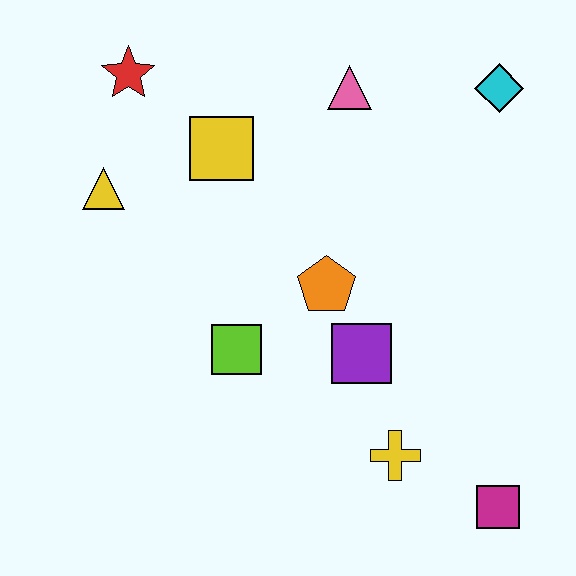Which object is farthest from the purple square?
The red star is farthest from the purple square.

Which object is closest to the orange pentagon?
The purple square is closest to the orange pentagon.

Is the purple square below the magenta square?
No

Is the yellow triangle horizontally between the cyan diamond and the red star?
No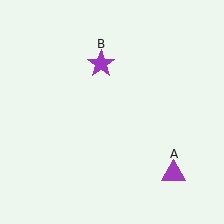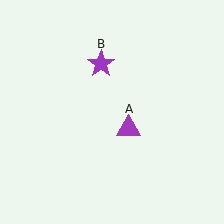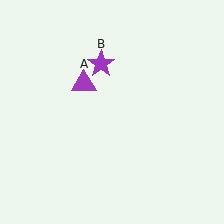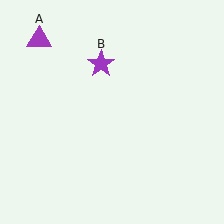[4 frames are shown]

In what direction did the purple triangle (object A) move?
The purple triangle (object A) moved up and to the left.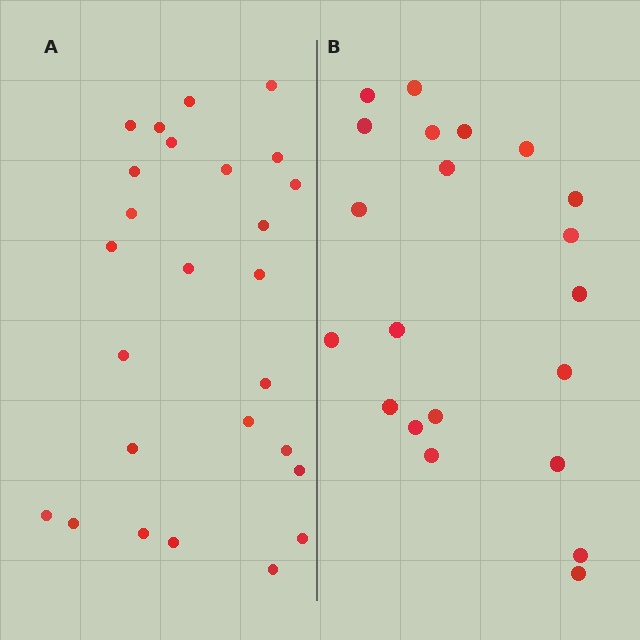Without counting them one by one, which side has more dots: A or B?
Region A (the left region) has more dots.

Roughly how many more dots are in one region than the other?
Region A has about 5 more dots than region B.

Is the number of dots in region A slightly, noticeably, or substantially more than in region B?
Region A has only slightly more — the two regions are fairly close. The ratio is roughly 1.2 to 1.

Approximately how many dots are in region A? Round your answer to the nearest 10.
About 30 dots. (The exact count is 26, which rounds to 30.)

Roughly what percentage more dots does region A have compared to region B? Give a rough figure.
About 25% more.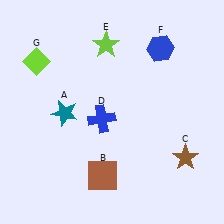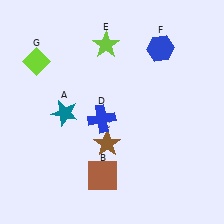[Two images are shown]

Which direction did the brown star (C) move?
The brown star (C) moved left.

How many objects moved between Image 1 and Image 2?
1 object moved between the two images.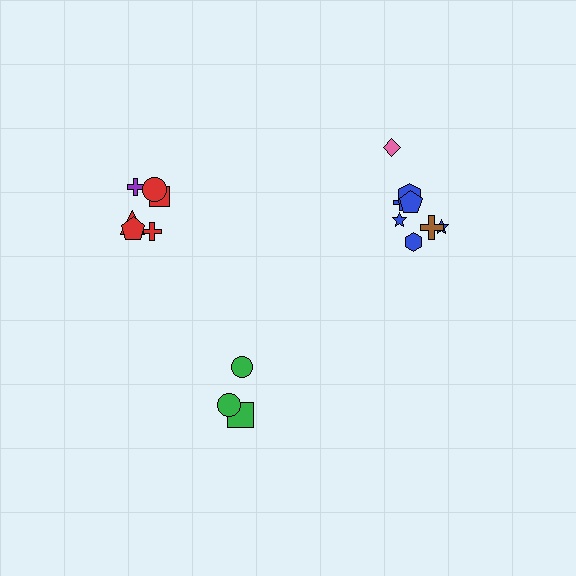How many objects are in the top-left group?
There are 6 objects.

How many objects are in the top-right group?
There are 8 objects.